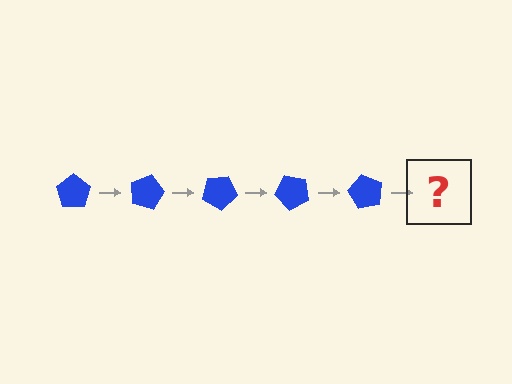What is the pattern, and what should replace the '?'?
The pattern is that the pentagon rotates 15 degrees each step. The '?' should be a blue pentagon rotated 75 degrees.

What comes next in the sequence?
The next element should be a blue pentagon rotated 75 degrees.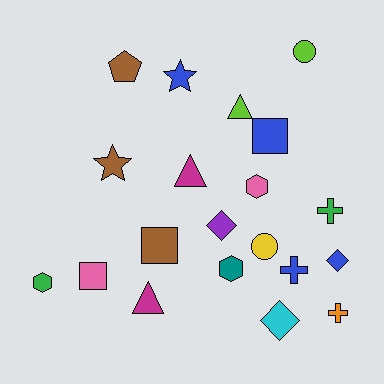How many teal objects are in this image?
There is 1 teal object.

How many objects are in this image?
There are 20 objects.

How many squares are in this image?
There are 3 squares.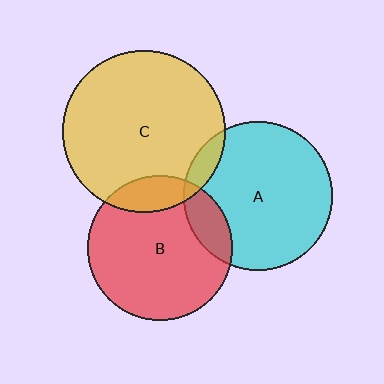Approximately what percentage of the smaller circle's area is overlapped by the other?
Approximately 15%.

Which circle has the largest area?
Circle C (yellow).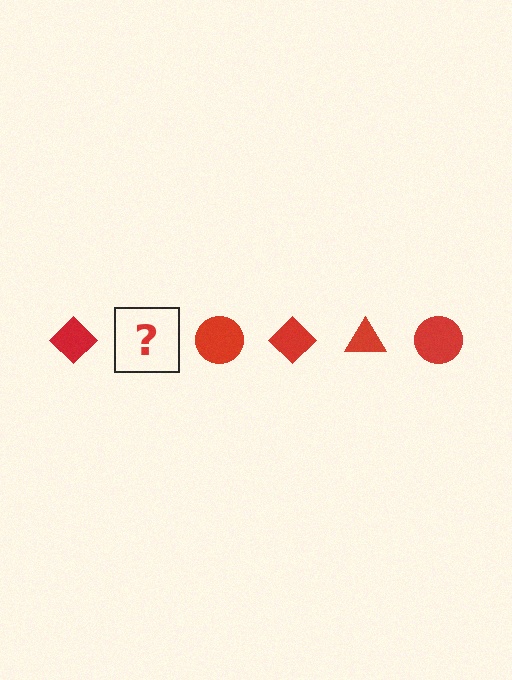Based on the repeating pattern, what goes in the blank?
The blank should be a red triangle.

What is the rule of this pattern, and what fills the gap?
The rule is that the pattern cycles through diamond, triangle, circle shapes in red. The gap should be filled with a red triangle.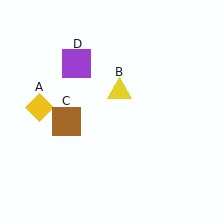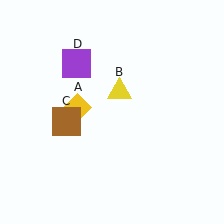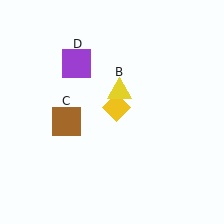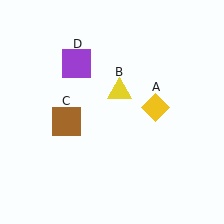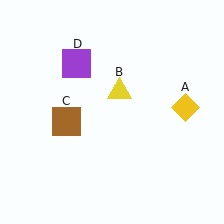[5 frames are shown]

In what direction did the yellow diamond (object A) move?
The yellow diamond (object A) moved right.